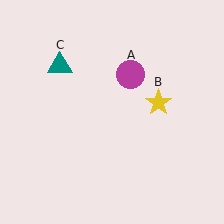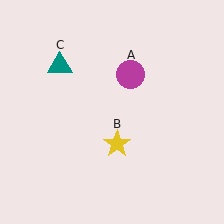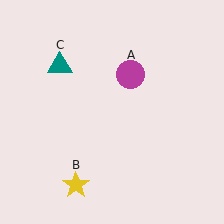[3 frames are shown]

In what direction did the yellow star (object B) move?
The yellow star (object B) moved down and to the left.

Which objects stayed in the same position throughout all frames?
Magenta circle (object A) and teal triangle (object C) remained stationary.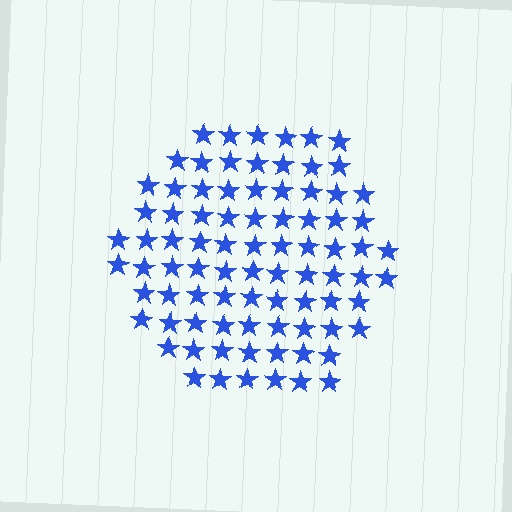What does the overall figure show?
The overall figure shows a hexagon.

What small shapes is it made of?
It is made of small stars.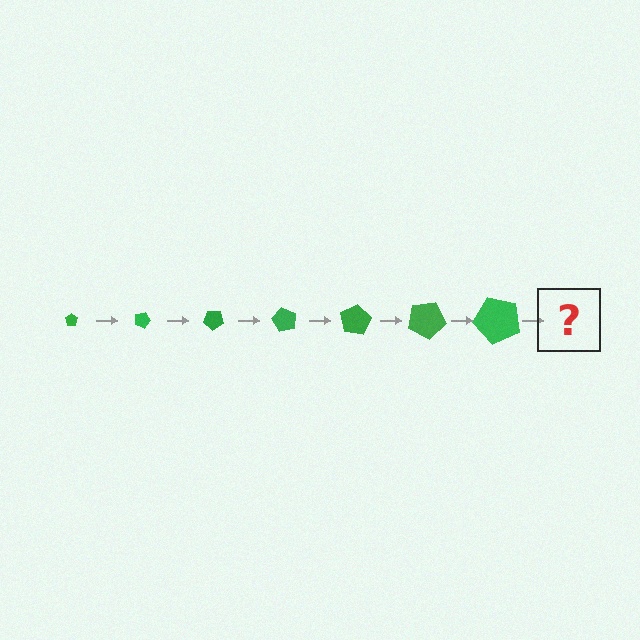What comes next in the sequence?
The next element should be a pentagon, larger than the previous one and rotated 140 degrees from the start.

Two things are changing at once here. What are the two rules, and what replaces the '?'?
The two rules are that the pentagon grows larger each step and it rotates 20 degrees each step. The '?' should be a pentagon, larger than the previous one and rotated 140 degrees from the start.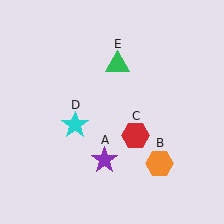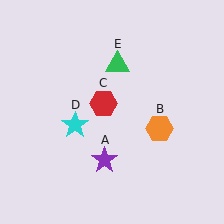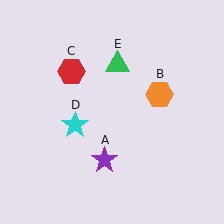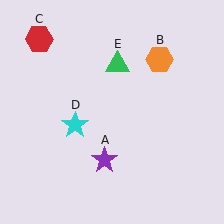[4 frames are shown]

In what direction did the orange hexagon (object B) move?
The orange hexagon (object B) moved up.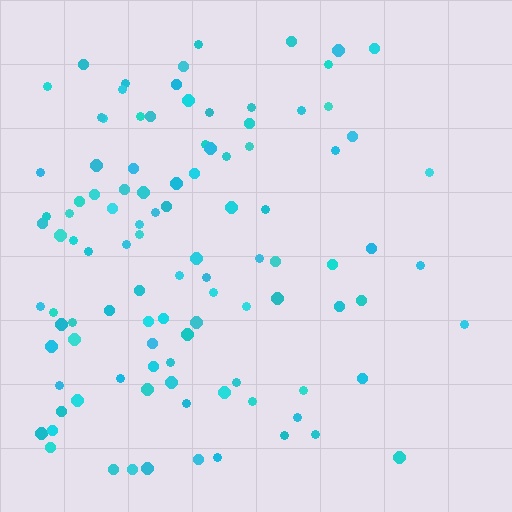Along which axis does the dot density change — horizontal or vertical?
Horizontal.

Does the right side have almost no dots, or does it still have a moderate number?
Still a moderate number, just noticeably fewer than the left.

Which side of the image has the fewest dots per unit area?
The right.